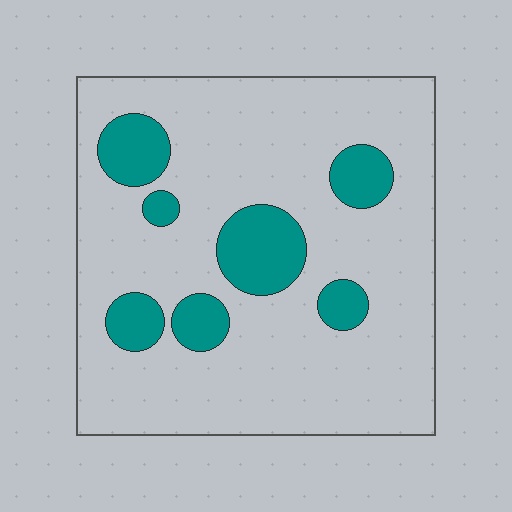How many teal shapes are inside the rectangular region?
7.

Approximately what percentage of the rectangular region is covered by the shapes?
Approximately 20%.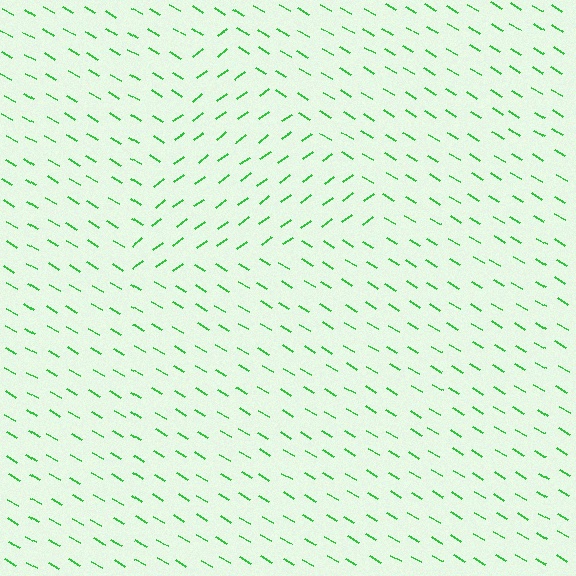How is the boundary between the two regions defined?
The boundary is defined purely by a change in line orientation (approximately 67 degrees difference). All lines are the same color and thickness.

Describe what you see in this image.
The image is filled with small green line segments. A triangle region in the image has lines oriented differently from the surrounding lines, creating a visible texture boundary.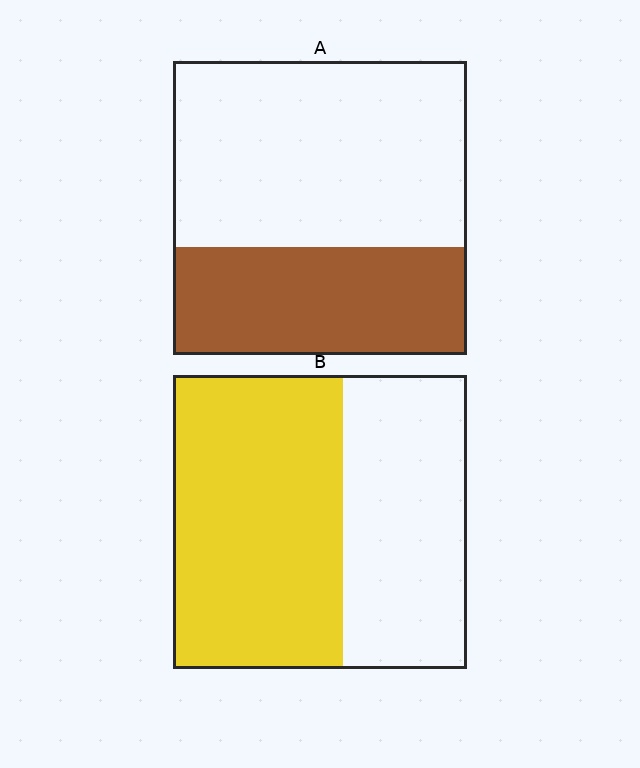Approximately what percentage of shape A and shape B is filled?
A is approximately 35% and B is approximately 60%.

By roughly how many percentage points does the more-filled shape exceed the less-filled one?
By roughly 20 percentage points (B over A).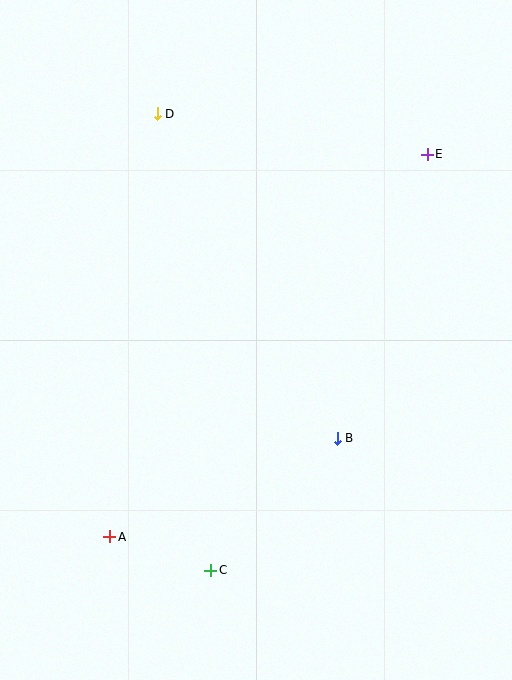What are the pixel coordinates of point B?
Point B is at (337, 438).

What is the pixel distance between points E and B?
The distance between E and B is 298 pixels.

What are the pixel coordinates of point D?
Point D is at (157, 114).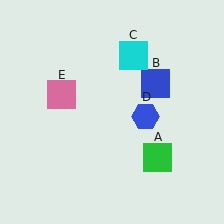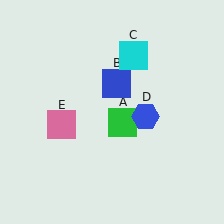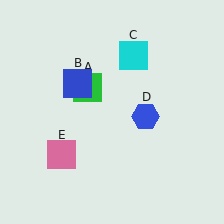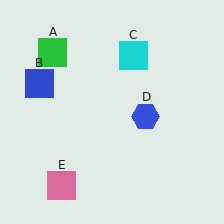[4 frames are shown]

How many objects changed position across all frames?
3 objects changed position: green square (object A), blue square (object B), pink square (object E).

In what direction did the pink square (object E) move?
The pink square (object E) moved down.